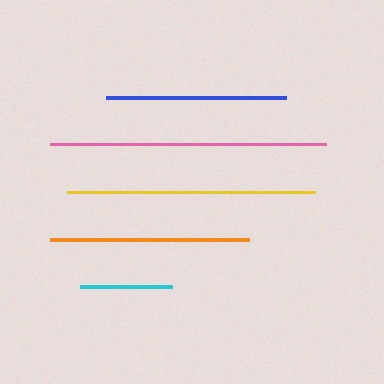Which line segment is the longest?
The pink line is the longest at approximately 277 pixels.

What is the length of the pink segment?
The pink segment is approximately 277 pixels long.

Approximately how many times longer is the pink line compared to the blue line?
The pink line is approximately 1.5 times the length of the blue line.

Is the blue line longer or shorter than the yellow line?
The yellow line is longer than the blue line.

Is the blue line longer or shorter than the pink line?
The pink line is longer than the blue line.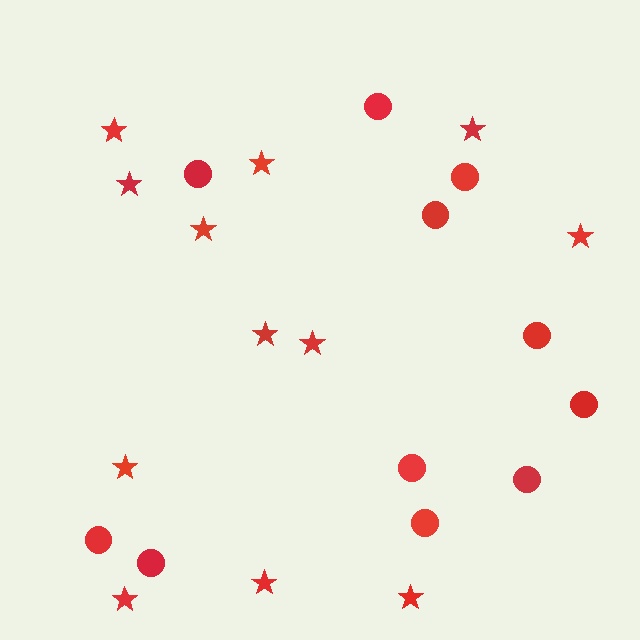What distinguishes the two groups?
There are 2 groups: one group of circles (11) and one group of stars (12).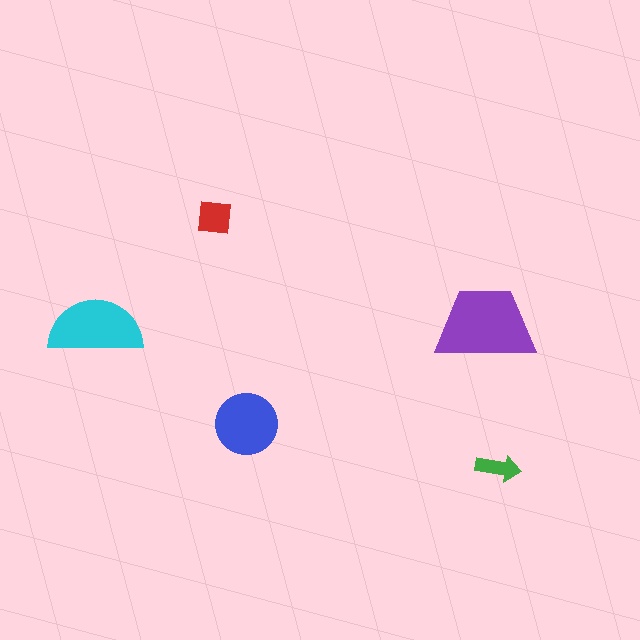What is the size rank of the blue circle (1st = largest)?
3rd.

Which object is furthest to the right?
The green arrow is rightmost.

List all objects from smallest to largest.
The green arrow, the red square, the blue circle, the cyan semicircle, the purple trapezoid.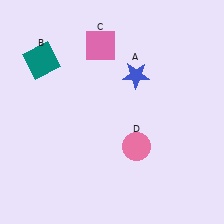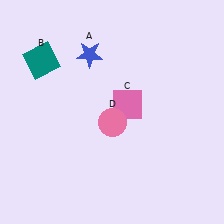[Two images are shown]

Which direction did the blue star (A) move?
The blue star (A) moved left.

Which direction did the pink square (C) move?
The pink square (C) moved down.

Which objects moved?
The objects that moved are: the blue star (A), the pink square (C), the pink circle (D).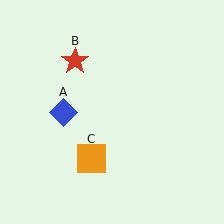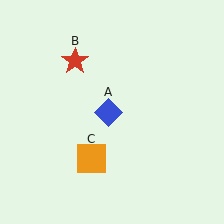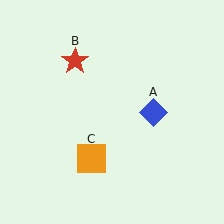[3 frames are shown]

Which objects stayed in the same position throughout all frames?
Red star (object B) and orange square (object C) remained stationary.